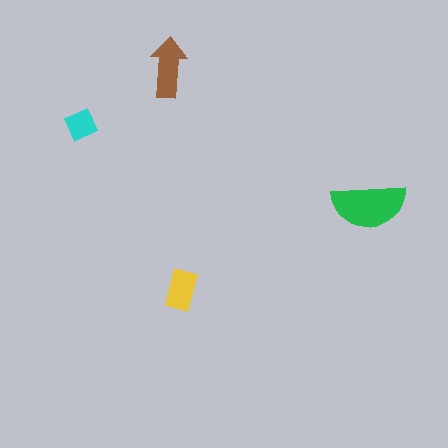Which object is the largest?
The green semicircle.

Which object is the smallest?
The cyan diamond.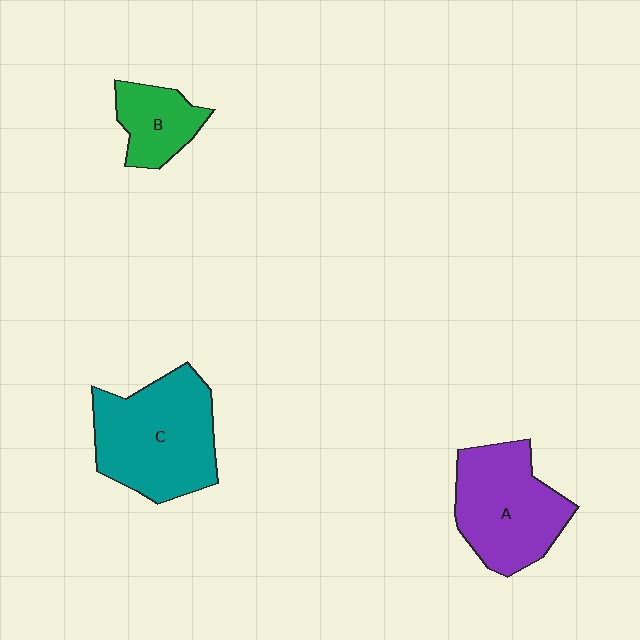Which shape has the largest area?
Shape C (teal).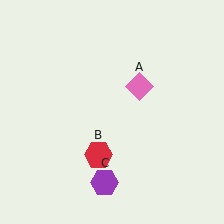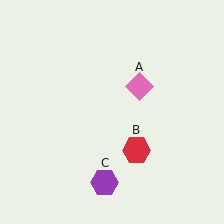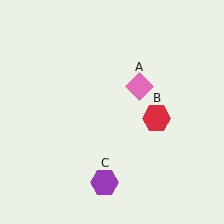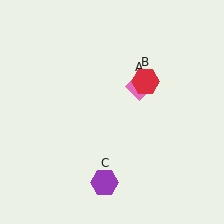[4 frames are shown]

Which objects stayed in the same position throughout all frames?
Pink diamond (object A) and purple hexagon (object C) remained stationary.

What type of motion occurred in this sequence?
The red hexagon (object B) rotated counterclockwise around the center of the scene.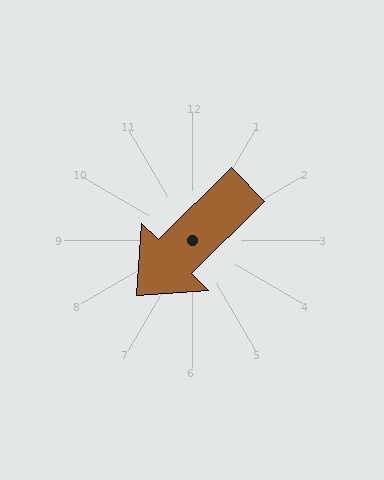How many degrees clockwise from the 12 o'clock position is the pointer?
Approximately 225 degrees.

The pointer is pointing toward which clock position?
Roughly 8 o'clock.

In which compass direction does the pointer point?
Southwest.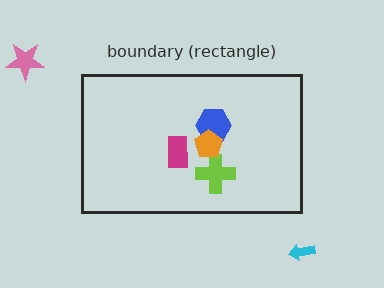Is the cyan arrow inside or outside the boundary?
Outside.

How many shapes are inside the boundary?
4 inside, 2 outside.